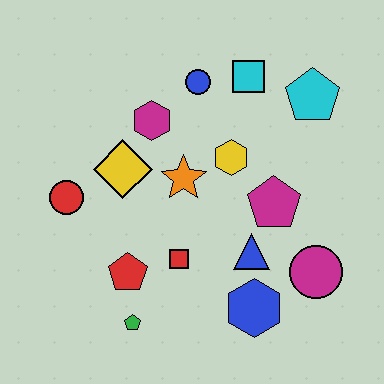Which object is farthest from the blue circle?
The green pentagon is farthest from the blue circle.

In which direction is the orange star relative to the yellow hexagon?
The orange star is to the left of the yellow hexagon.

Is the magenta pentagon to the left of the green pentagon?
No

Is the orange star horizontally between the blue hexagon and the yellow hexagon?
No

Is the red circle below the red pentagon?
No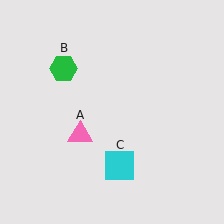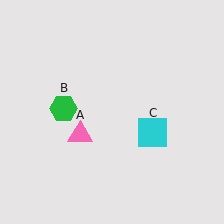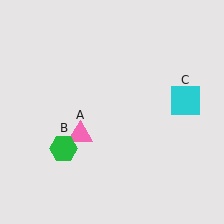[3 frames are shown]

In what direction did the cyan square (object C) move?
The cyan square (object C) moved up and to the right.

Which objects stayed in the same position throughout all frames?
Pink triangle (object A) remained stationary.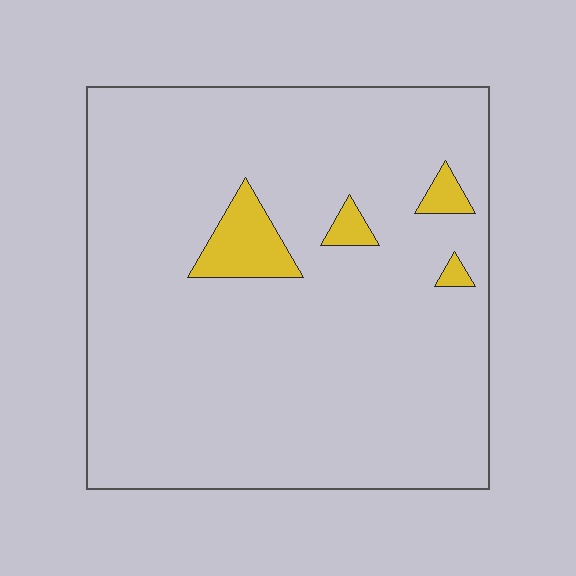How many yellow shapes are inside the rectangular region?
4.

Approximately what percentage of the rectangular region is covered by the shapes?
Approximately 5%.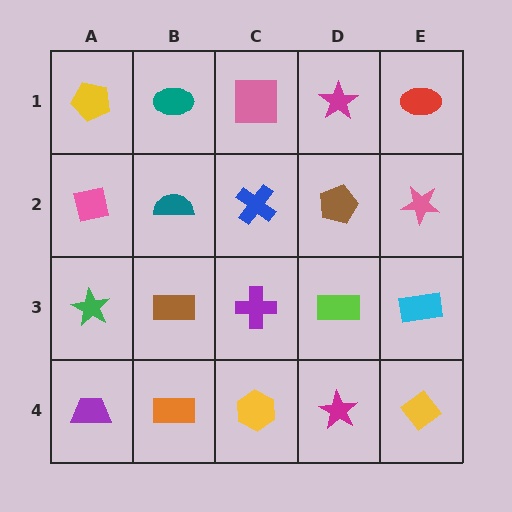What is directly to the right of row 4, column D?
A yellow diamond.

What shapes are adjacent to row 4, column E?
A cyan rectangle (row 3, column E), a magenta star (row 4, column D).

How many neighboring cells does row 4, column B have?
3.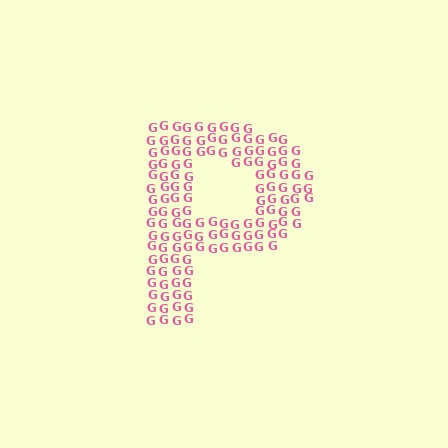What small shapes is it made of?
It is made of small letter G's.